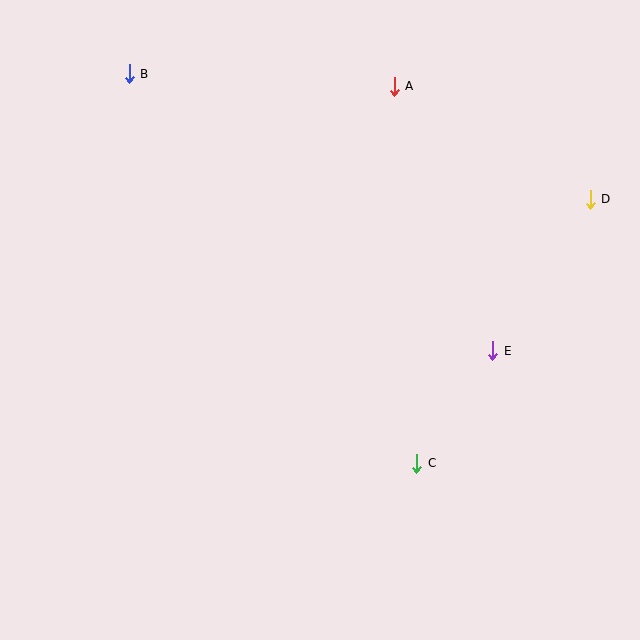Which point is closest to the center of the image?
Point C at (417, 463) is closest to the center.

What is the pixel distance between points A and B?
The distance between A and B is 265 pixels.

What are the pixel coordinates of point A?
Point A is at (394, 86).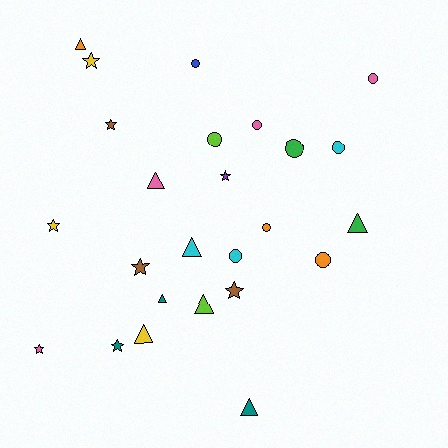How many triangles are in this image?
There are 8 triangles.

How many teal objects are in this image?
There are 3 teal objects.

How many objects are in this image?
There are 25 objects.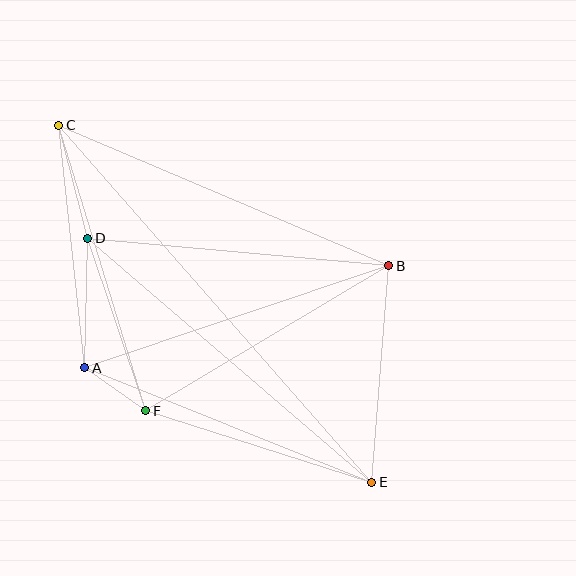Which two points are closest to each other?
Points A and F are closest to each other.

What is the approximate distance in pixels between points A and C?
The distance between A and C is approximately 244 pixels.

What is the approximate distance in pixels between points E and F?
The distance between E and F is approximately 237 pixels.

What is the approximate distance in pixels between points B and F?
The distance between B and F is approximately 283 pixels.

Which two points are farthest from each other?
Points C and E are farthest from each other.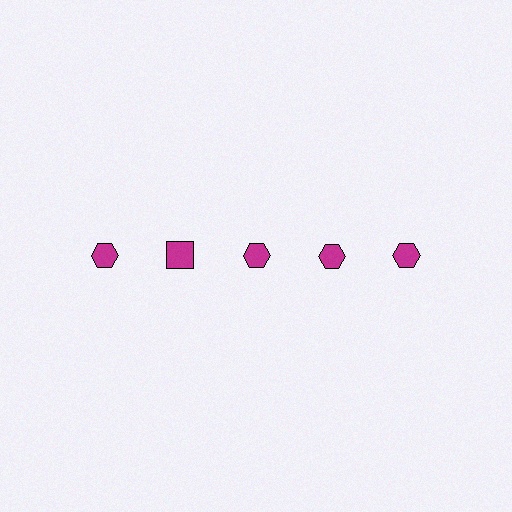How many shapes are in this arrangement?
There are 5 shapes arranged in a grid pattern.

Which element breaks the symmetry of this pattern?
The magenta square in the top row, second from left column breaks the symmetry. All other shapes are magenta hexagons.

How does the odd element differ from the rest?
It has a different shape: square instead of hexagon.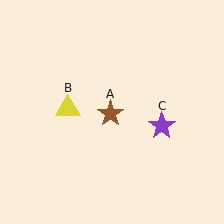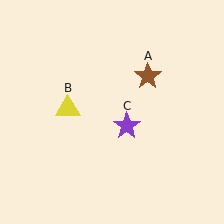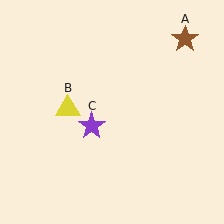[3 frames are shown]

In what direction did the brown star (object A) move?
The brown star (object A) moved up and to the right.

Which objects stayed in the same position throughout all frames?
Yellow triangle (object B) remained stationary.